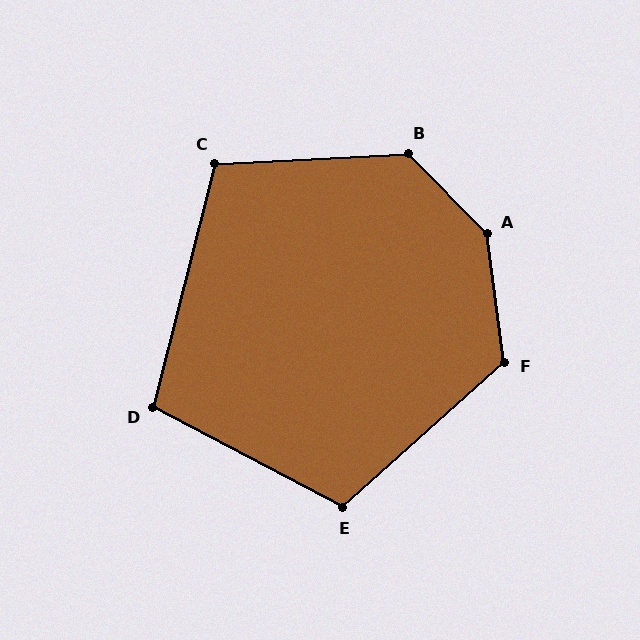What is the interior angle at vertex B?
Approximately 132 degrees (obtuse).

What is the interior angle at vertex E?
Approximately 110 degrees (obtuse).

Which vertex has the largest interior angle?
A, at approximately 143 degrees.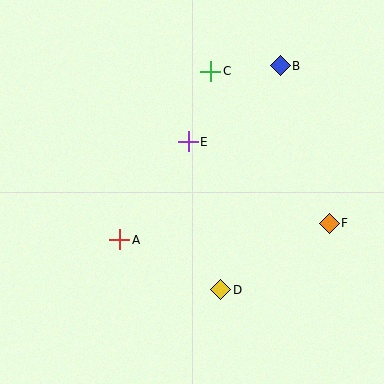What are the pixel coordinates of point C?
Point C is at (211, 71).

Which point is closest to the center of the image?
Point E at (188, 142) is closest to the center.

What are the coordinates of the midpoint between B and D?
The midpoint between B and D is at (250, 178).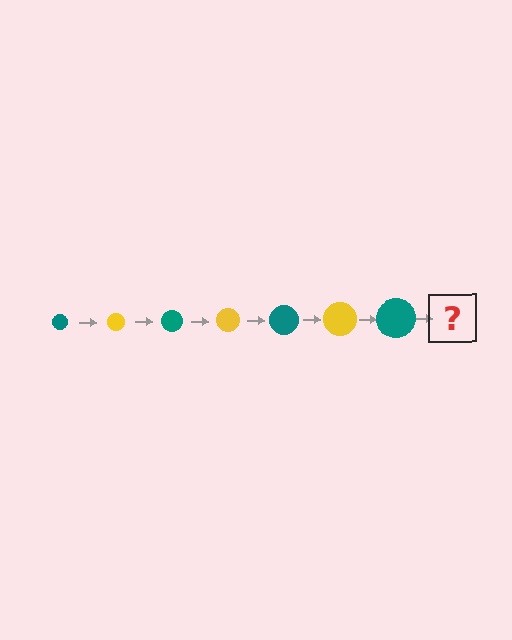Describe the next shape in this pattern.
It should be a yellow circle, larger than the previous one.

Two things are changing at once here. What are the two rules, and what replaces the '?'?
The two rules are that the circle grows larger each step and the color cycles through teal and yellow. The '?' should be a yellow circle, larger than the previous one.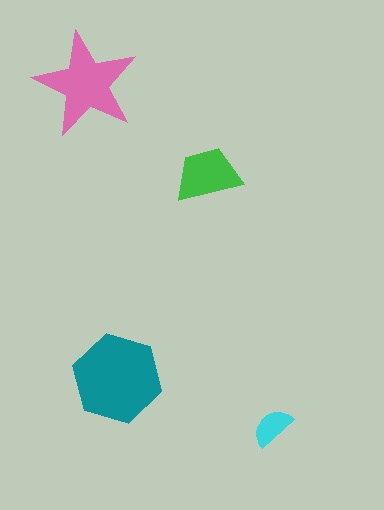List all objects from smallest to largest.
The cyan semicircle, the green trapezoid, the pink star, the teal hexagon.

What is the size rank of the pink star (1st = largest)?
2nd.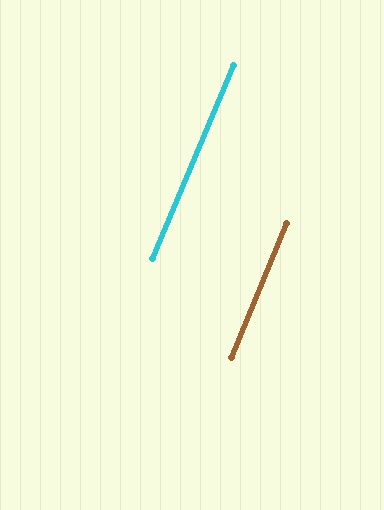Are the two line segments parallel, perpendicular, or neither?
Parallel — their directions differ by only 0.7°.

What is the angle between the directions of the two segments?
Approximately 1 degree.